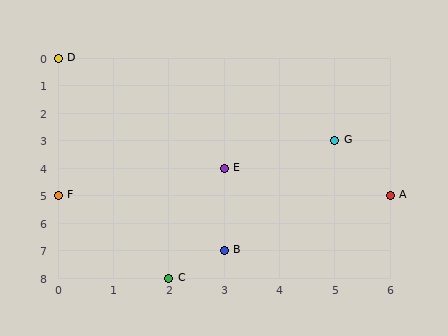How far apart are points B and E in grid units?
Points B and E are 3 rows apart.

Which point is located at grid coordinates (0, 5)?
Point F is at (0, 5).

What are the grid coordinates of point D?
Point D is at grid coordinates (0, 0).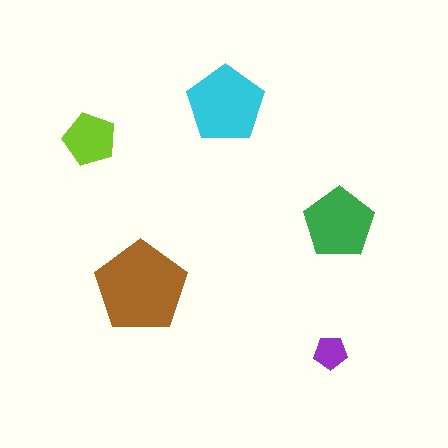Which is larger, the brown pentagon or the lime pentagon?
The brown one.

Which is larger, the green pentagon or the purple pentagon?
The green one.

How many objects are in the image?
There are 5 objects in the image.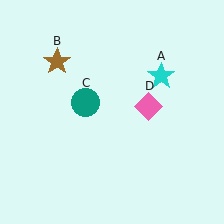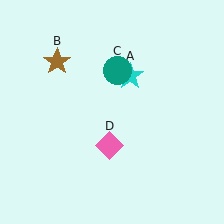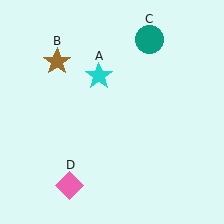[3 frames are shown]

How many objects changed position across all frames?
3 objects changed position: cyan star (object A), teal circle (object C), pink diamond (object D).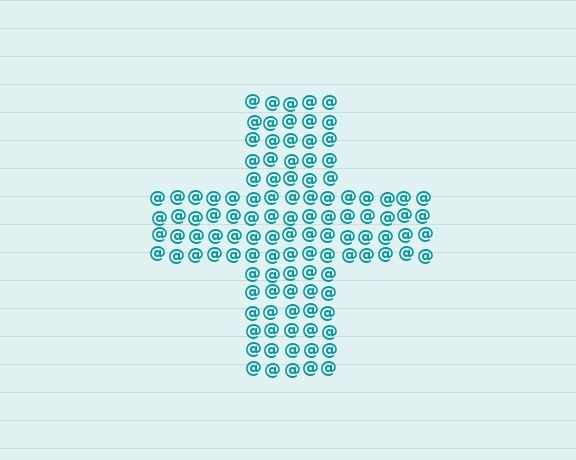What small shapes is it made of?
It is made of small at signs.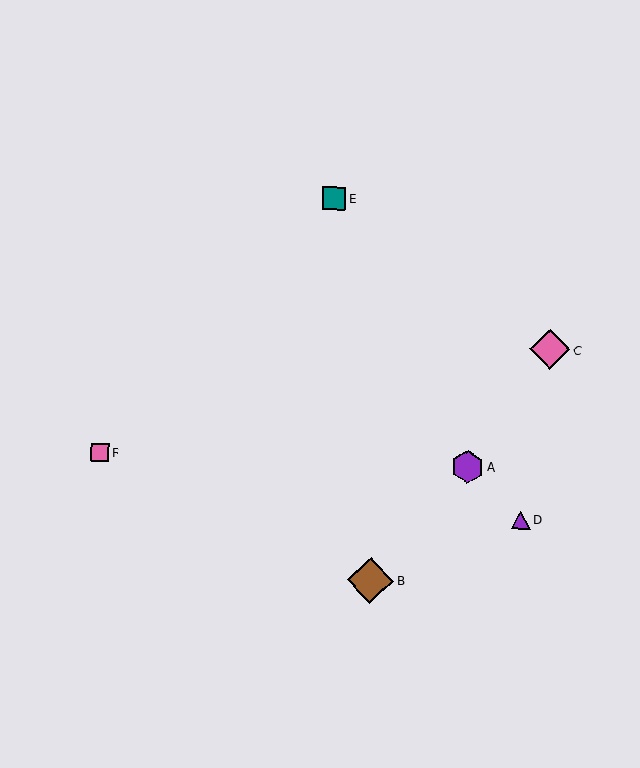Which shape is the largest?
The brown diamond (labeled B) is the largest.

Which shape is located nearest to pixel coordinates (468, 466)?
The purple hexagon (labeled A) at (467, 467) is nearest to that location.